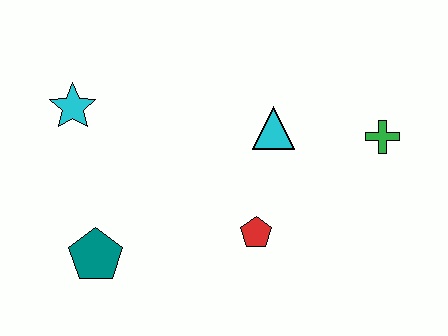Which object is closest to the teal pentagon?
The cyan star is closest to the teal pentagon.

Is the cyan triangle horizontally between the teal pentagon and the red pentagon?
No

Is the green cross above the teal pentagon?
Yes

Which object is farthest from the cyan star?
The green cross is farthest from the cyan star.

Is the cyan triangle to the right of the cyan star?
Yes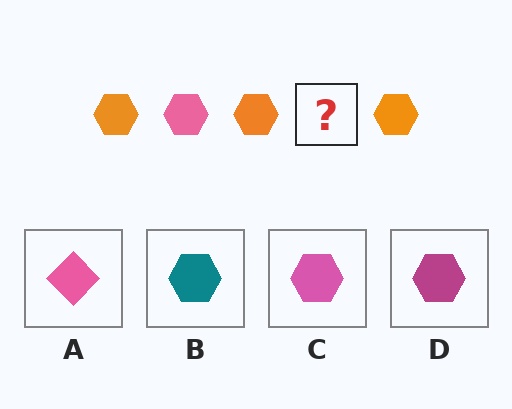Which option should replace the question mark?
Option C.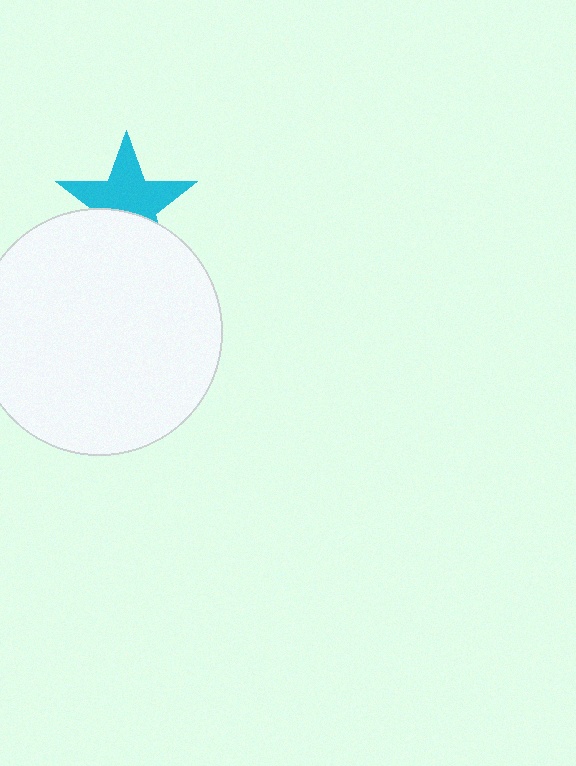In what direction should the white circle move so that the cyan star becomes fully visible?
The white circle should move down. That is the shortest direction to clear the overlap and leave the cyan star fully visible.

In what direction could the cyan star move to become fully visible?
The cyan star could move up. That would shift it out from behind the white circle entirely.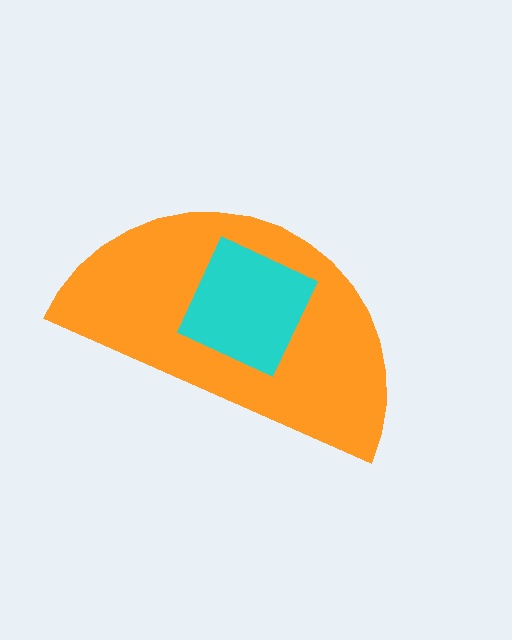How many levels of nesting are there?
2.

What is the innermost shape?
The cyan square.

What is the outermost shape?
The orange semicircle.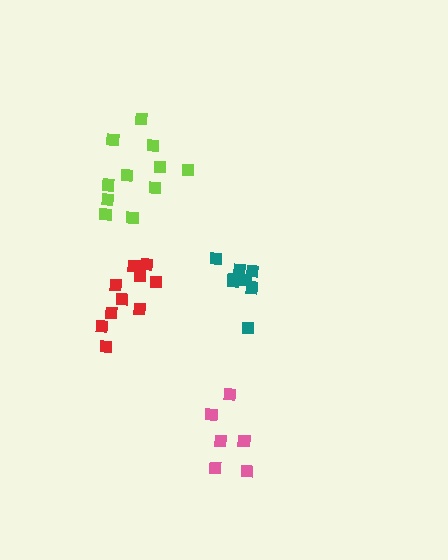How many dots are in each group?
Group 1: 10 dots, Group 2: 8 dots, Group 3: 11 dots, Group 4: 6 dots (35 total).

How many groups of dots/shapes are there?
There are 4 groups.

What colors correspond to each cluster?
The clusters are colored: red, teal, lime, pink.